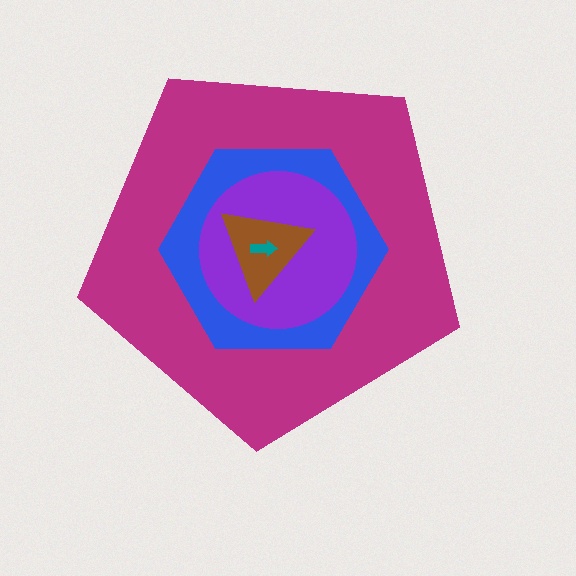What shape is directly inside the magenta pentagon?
The blue hexagon.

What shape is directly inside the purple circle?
The brown triangle.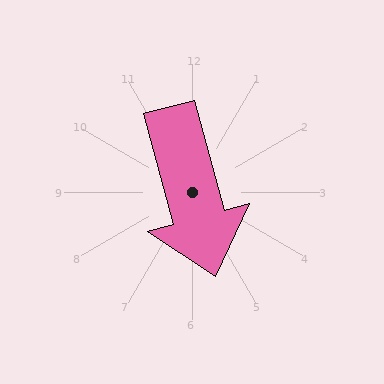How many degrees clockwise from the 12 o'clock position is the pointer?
Approximately 165 degrees.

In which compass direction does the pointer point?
South.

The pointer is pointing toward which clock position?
Roughly 5 o'clock.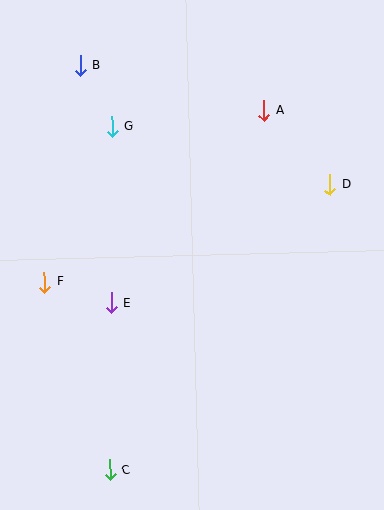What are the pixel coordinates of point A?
Point A is at (264, 111).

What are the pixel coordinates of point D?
Point D is at (330, 185).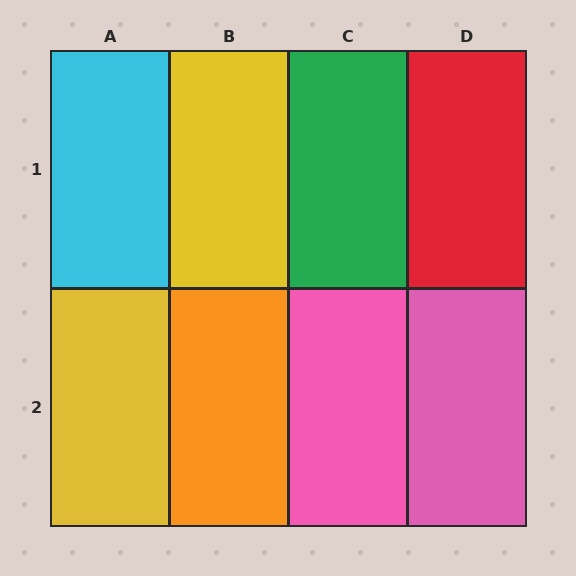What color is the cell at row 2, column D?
Pink.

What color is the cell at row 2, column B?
Orange.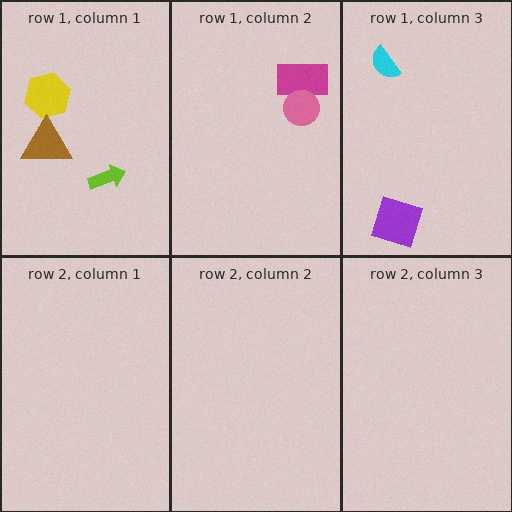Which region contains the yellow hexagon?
The row 1, column 1 region.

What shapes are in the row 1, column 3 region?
The cyan semicircle, the purple diamond.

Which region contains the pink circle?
The row 1, column 2 region.